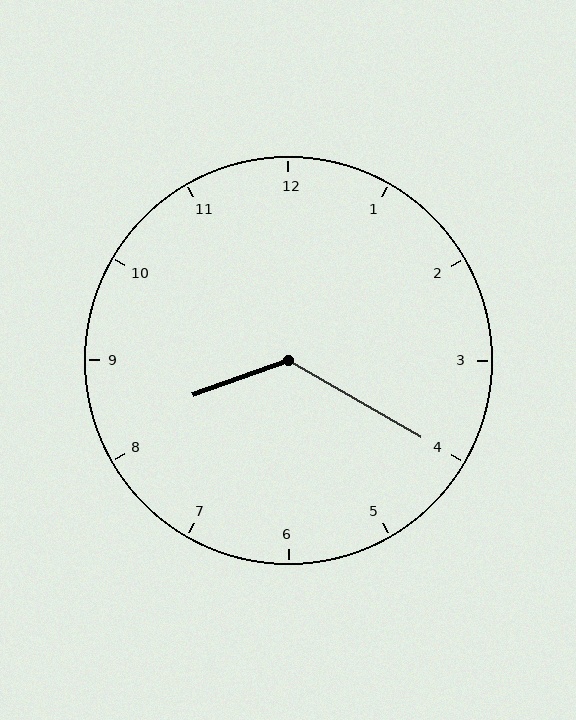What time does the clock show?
8:20.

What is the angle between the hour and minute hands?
Approximately 130 degrees.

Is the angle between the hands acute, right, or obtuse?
It is obtuse.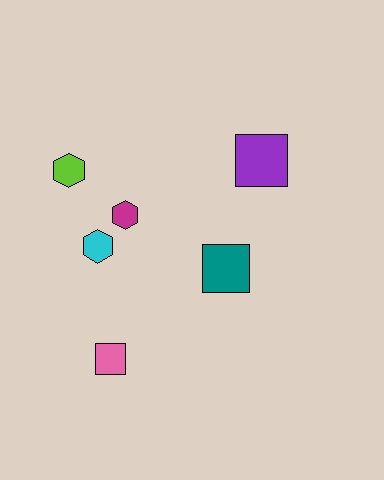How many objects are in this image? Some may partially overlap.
There are 6 objects.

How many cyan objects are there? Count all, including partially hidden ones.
There is 1 cyan object.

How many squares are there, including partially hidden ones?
There are 3 squares.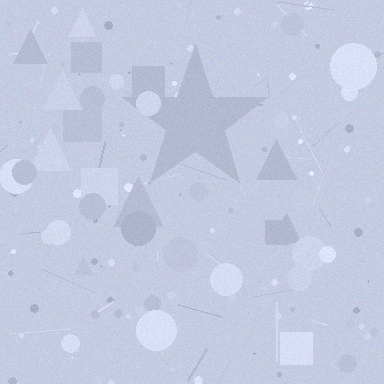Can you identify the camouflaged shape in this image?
The camouflaged shape is a star.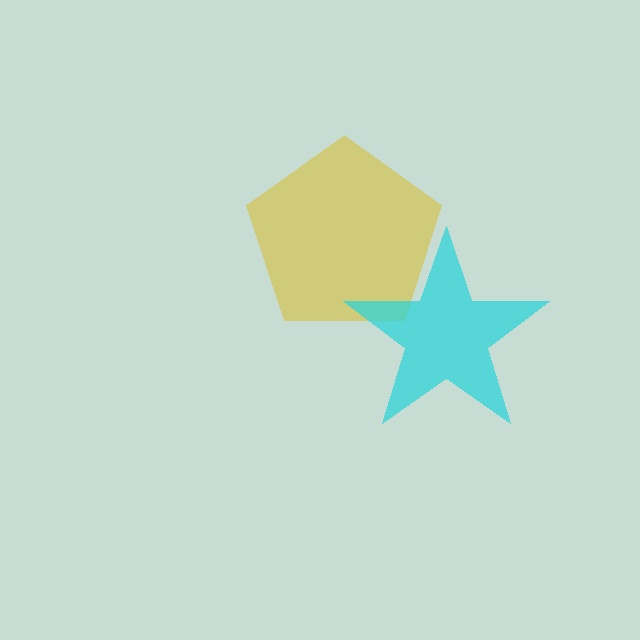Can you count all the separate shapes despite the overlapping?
Yes, there are 2 separate shapes.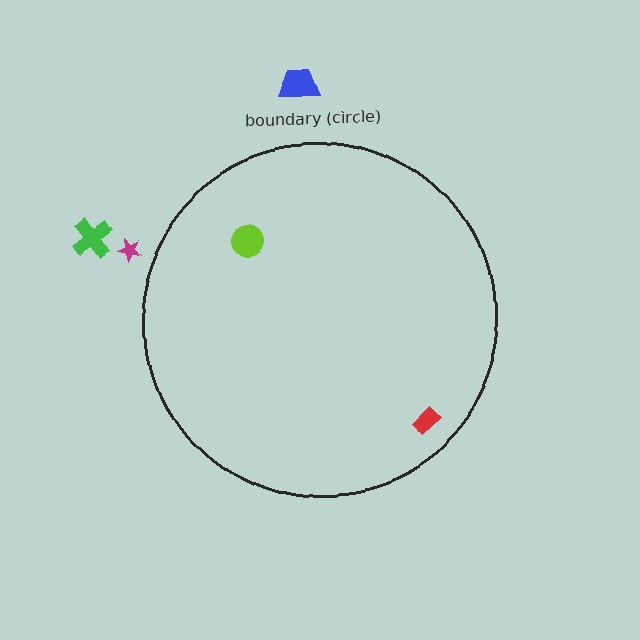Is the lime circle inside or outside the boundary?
Inside.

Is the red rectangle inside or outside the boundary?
Inside.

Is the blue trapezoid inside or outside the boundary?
Outside.